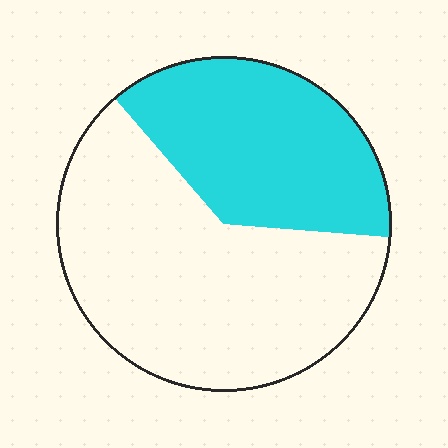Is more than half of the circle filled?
No.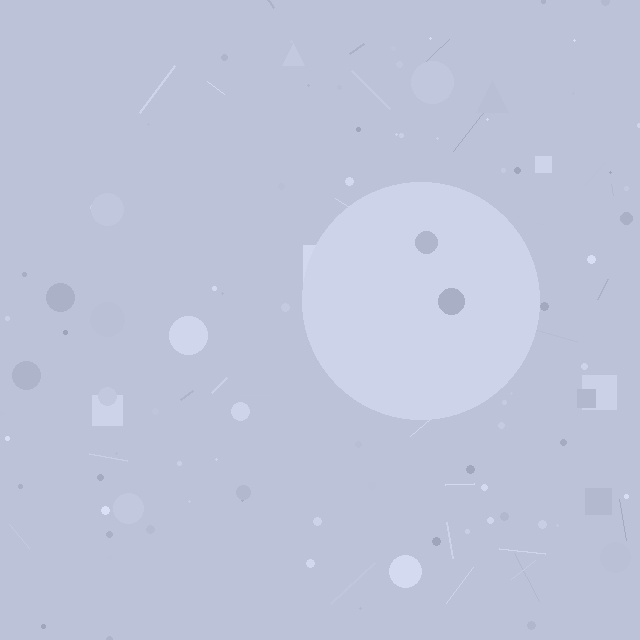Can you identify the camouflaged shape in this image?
The camouflaged shape is a circle.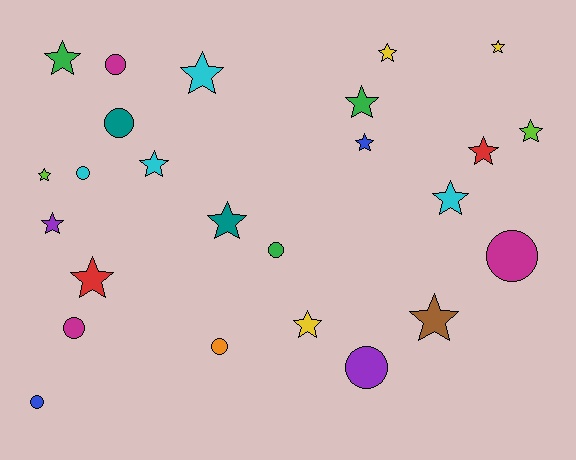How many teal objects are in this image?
There are 2 teal objects.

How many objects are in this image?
There are 25 objects.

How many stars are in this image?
There are 16 stars.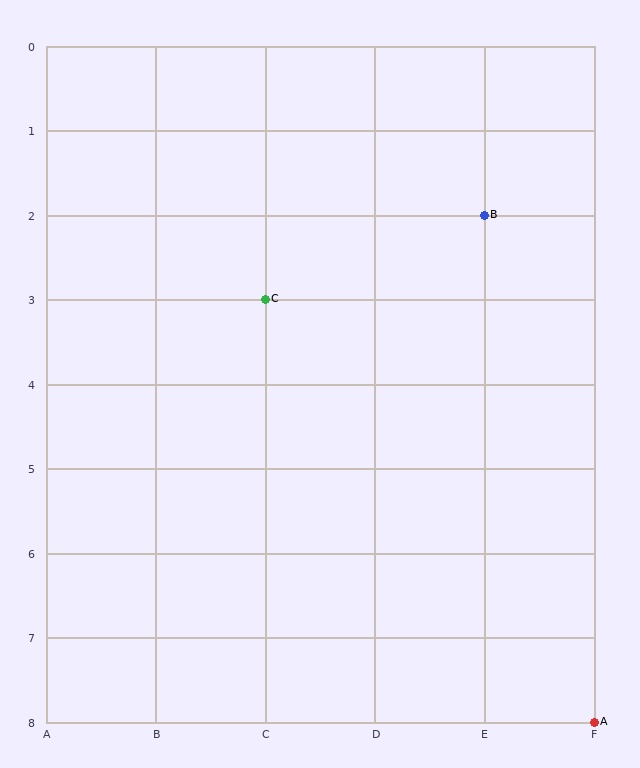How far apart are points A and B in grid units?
Points A and B are 1 column and 6 rows apart (about 6.1 grid units diagonally).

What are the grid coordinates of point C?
Point C is at grid coordinates (C, 3).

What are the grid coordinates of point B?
Point B is at grid coordinates (E, 2).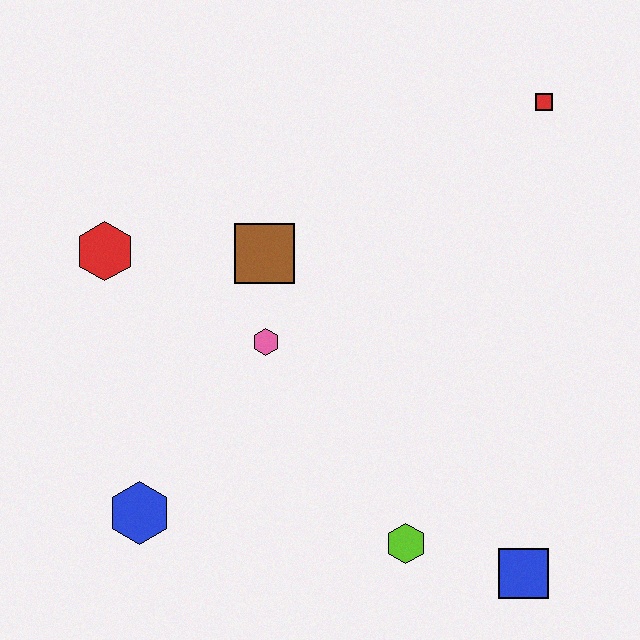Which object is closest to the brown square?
The pink hexagon is closest to the brown square.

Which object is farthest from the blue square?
The red hexagon is farthest from the blue square.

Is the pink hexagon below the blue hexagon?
No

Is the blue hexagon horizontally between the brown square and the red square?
No